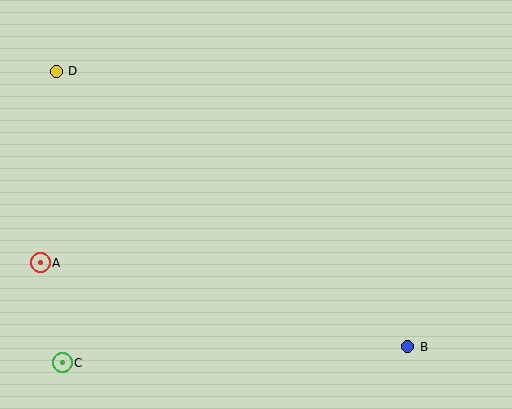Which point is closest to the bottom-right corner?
Point B is closest to the bottom-right corner.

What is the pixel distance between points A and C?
The distance between A and C is 103 pixels.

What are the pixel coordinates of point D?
Point D is at (56, 71).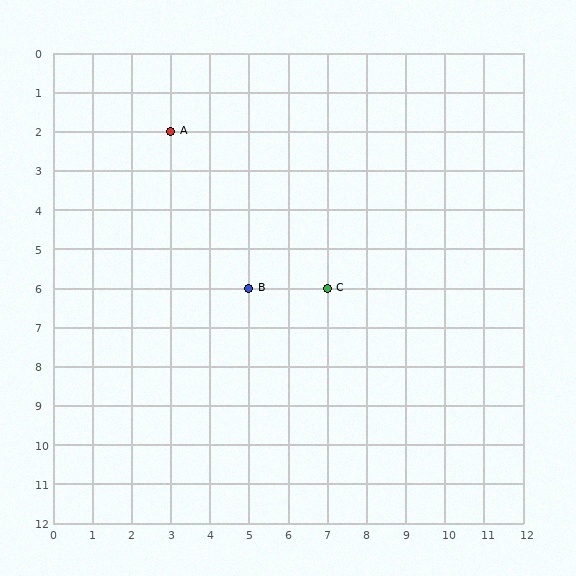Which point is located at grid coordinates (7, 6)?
Point C is at (7, 6).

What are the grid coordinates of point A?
Point A is at grid coordinates (3, 2).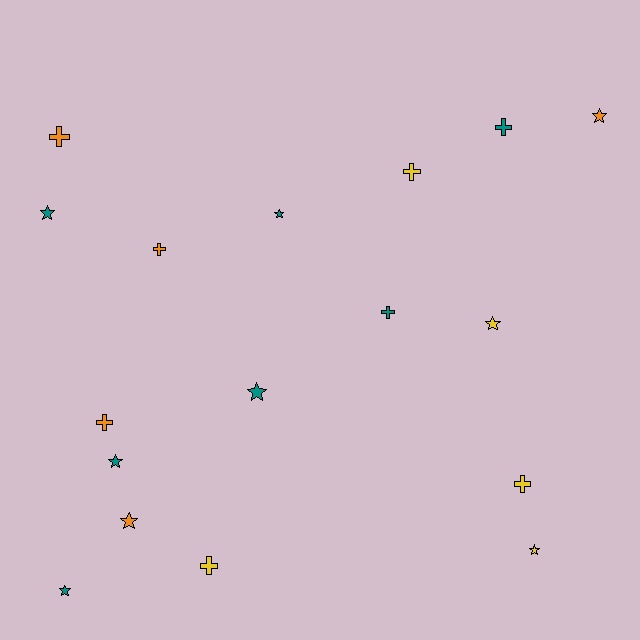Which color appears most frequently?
Teal, with 7 objects.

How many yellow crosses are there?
There are 3 yellow crosses.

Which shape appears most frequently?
Star, with 9 objects.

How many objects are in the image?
There are 17 objects.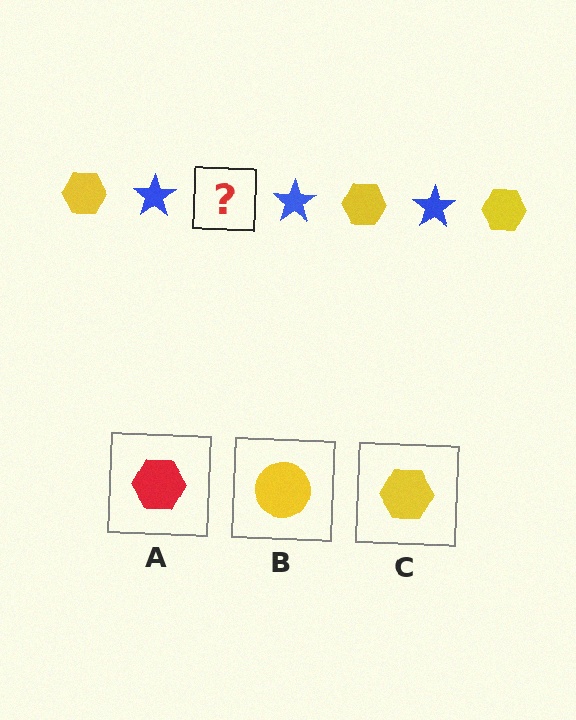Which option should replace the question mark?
Option C.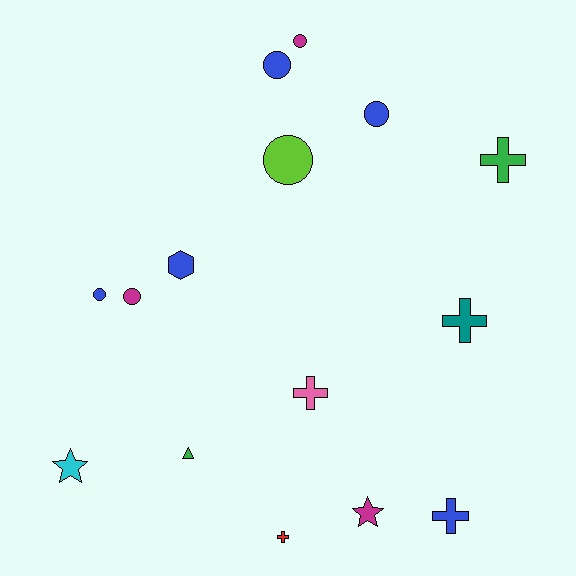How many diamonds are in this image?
There are no diamonds.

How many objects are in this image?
There are 15 objects.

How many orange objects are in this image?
There are no orange objects.